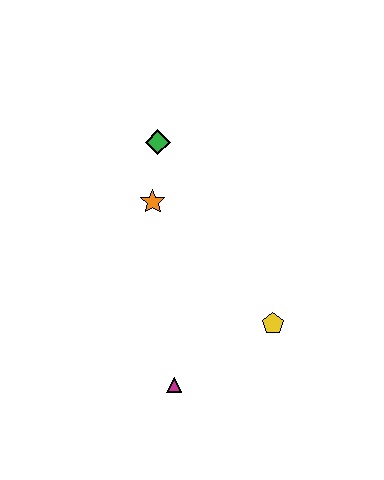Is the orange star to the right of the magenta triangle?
No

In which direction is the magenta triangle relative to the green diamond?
The magenta triangle is below the green diamond.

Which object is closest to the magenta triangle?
The yellow pentagon is closest to the magenta triangle.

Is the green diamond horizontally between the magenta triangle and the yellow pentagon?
No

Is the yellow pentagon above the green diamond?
No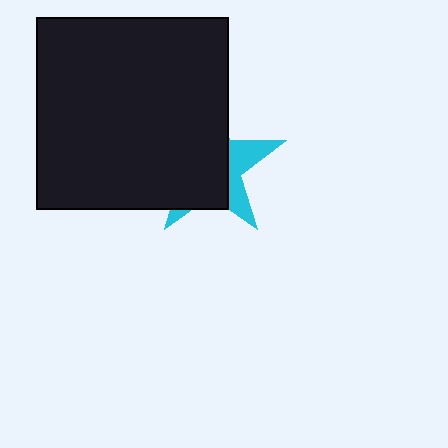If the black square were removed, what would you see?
You would see the complete cyan star.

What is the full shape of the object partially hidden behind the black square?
The partially hidden object is a cyan star.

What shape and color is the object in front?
The object in front is a black square.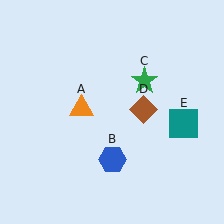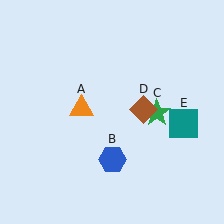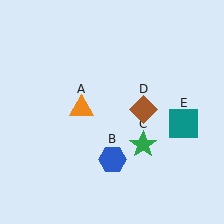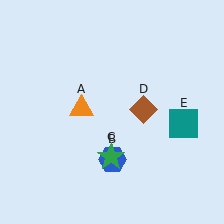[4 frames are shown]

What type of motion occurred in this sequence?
The green star (object C) rotated clockwise around the center of the scene.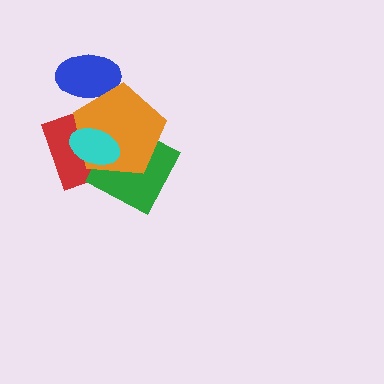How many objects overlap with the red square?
3 objects overlap with the red square.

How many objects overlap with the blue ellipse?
1 object overlaps with the blue ellipse.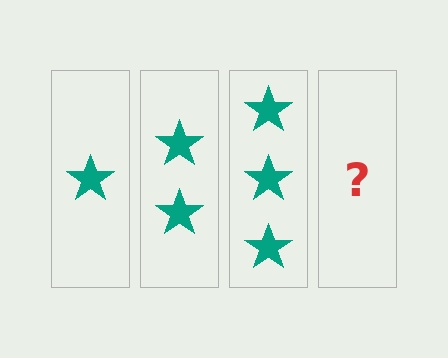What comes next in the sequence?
The next element should be 4 stars.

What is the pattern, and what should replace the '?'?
The pattern is that each step adds one more star. The '?' should be 4 stars.